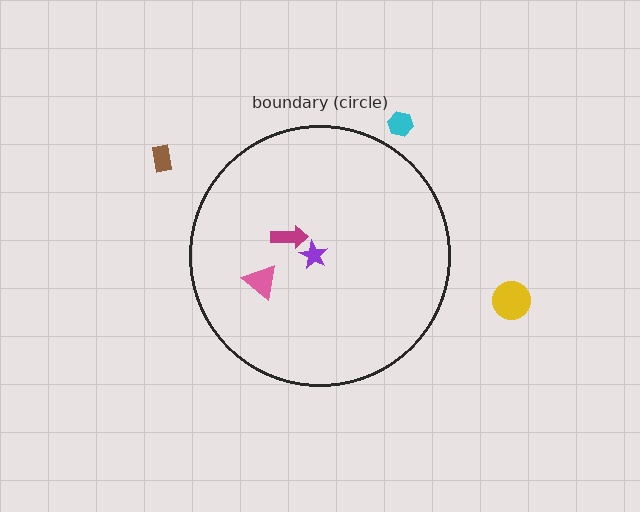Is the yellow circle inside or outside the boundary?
Outside.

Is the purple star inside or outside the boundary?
Inside.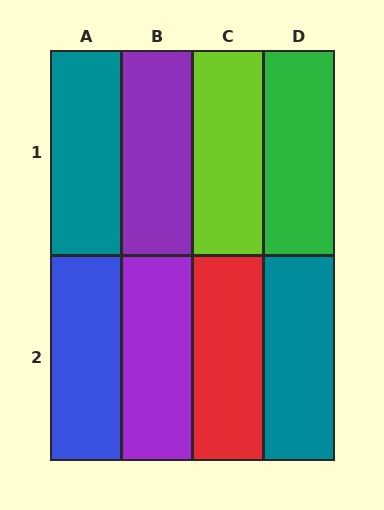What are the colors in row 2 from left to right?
Blue, purple, red, teal.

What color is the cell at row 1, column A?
Teal.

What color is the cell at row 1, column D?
Green.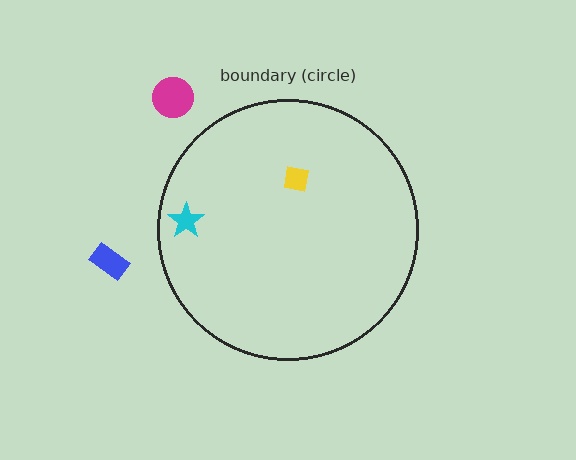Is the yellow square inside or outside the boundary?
Inside.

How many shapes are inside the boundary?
2 inside, 2 outside.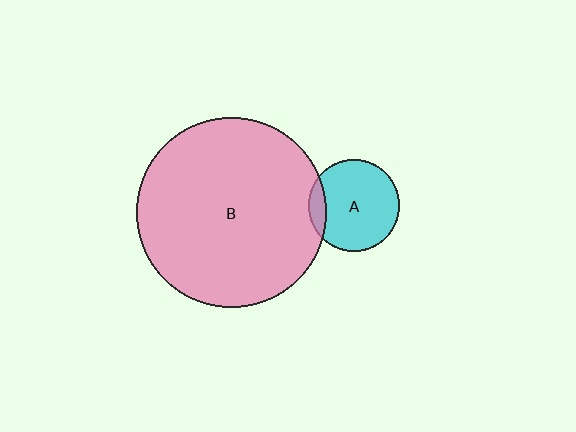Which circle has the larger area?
Circle B (pink).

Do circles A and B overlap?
Yes.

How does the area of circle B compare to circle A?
Approximately 4.3 times.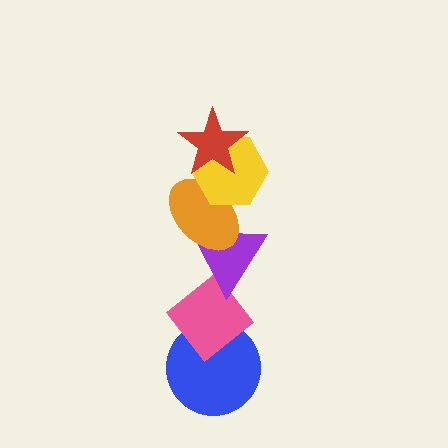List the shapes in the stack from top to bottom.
From top to bottom: the red star, the yellow hexagon, the orange ellipse, the purple triangle, the pink diamond, the blue circle.